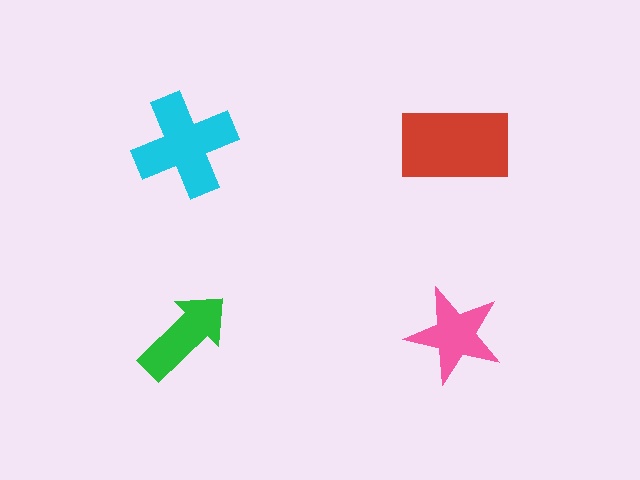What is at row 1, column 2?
A red rectangle.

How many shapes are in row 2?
2 shapes.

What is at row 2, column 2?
A pink star.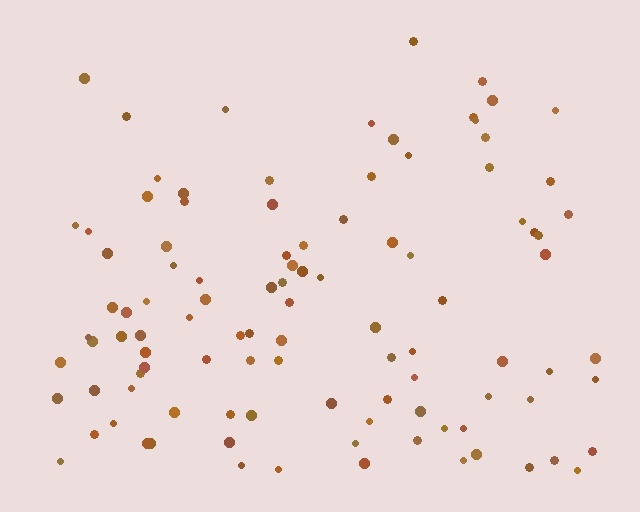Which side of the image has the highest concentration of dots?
The bottom.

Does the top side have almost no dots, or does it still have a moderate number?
Still a moderate number, just noticeably fewer than the bottom.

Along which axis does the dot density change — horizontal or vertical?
Vertical.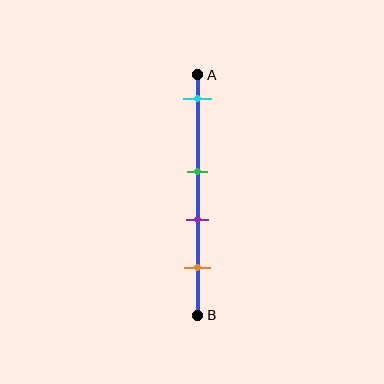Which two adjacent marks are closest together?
The green and purple marks are the closest adjacent pair.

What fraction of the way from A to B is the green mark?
The green mark is approximately 40% (0.4) of the way from A to B.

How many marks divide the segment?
There are 4 marks dividing the segment.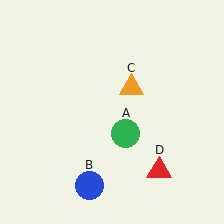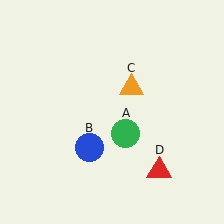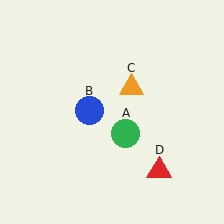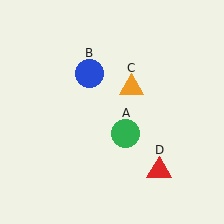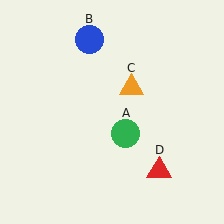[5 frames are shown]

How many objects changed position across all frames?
1 object changed position: blue circle (object B).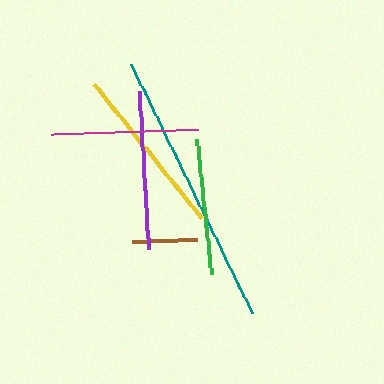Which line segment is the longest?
The teal line is the longest at approximately 277 pixels.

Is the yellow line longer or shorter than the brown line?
The yellow line is longer than the brown line.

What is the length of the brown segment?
The brown segment is approximately 64 pixels long.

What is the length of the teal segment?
The teal segment is approximately 277 pixels long.